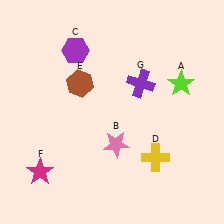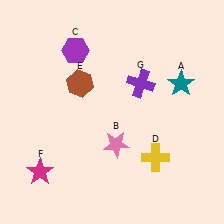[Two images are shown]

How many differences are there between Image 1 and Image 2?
There is 1 difference between the two images.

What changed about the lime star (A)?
In Image 1, A is lime. In Image 2, it changed to teal.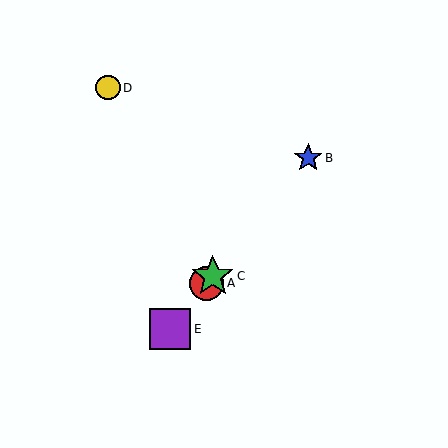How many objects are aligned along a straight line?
4 objects (A, B, C, E) are aligned along a straight line.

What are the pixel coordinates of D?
Object D is at (108, 88).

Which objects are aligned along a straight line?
Objects A, B, C, E are aligned along a straight line.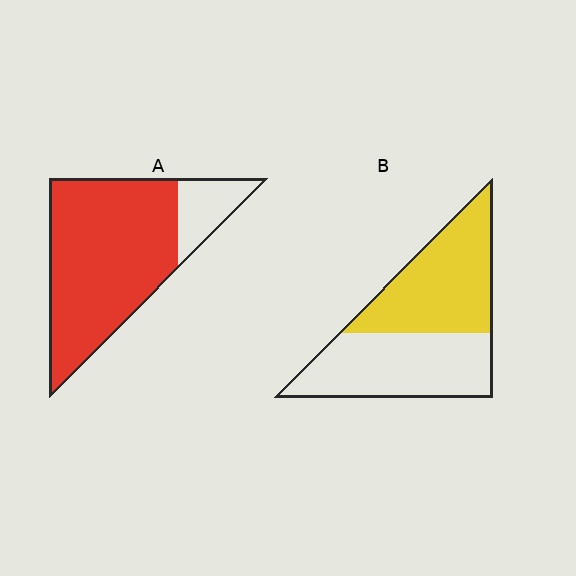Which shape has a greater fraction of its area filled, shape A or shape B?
Shape A.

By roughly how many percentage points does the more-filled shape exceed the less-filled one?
By roughly 35 percentage points (A over B).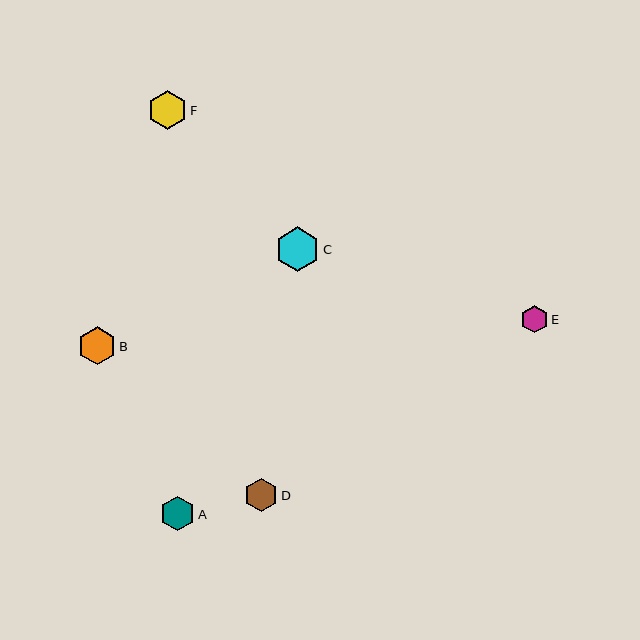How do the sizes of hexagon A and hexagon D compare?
Hexagon A and hexagon D are approximately the same size.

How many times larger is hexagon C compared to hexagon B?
Hexagon C is approximately 1.2 times the size of hexagon B.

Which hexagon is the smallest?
Hexagon E is the smallest with a size of approximately 27 pixels.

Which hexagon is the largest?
Hexagon C is the largest with a size of approximately 44 pixels.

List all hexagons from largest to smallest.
From largest to smallest: C, F, B, A, D, E.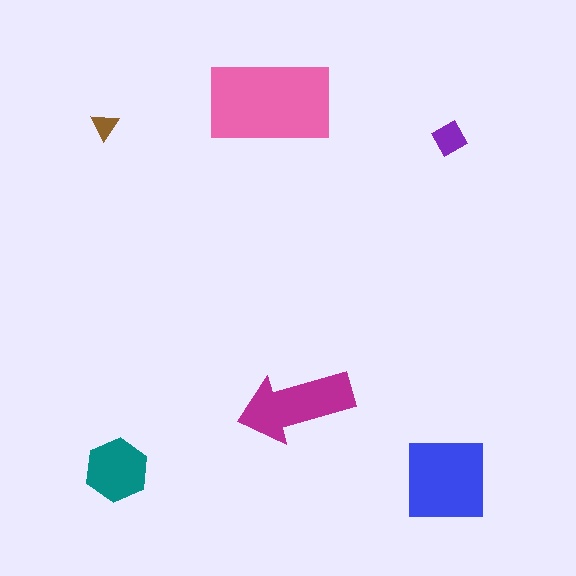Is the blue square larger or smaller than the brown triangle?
Larger.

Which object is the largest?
The pink rectangle.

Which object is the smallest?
The brown triangle.